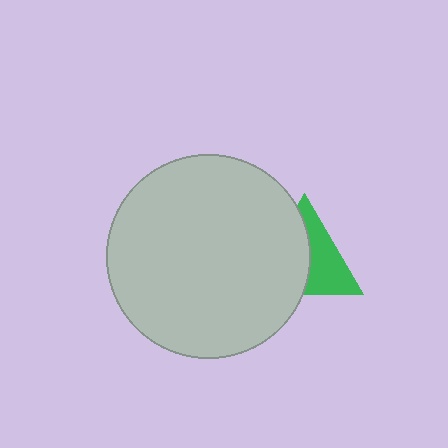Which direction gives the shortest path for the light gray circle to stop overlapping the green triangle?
Moving left gives the shortest separation.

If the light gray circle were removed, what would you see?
You would see the complete green triangle.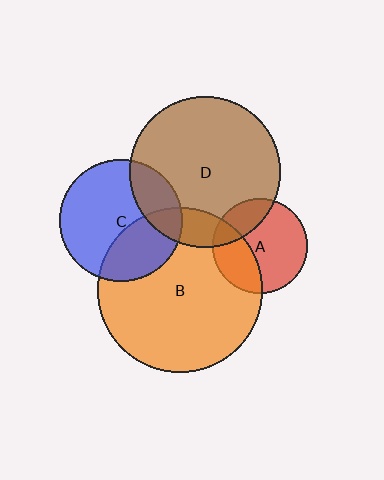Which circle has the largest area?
Circle B (orange).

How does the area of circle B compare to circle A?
Approximately 3.1 times.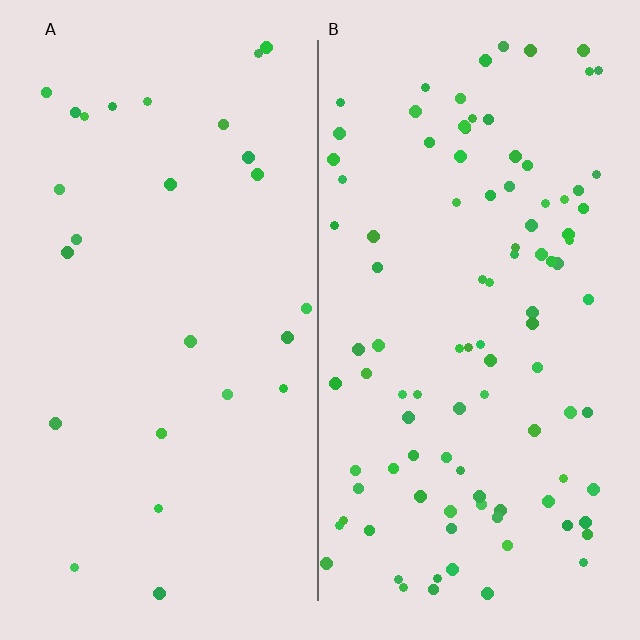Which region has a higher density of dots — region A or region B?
B (the right).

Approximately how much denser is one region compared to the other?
Approximately 3.9× — region B over region A.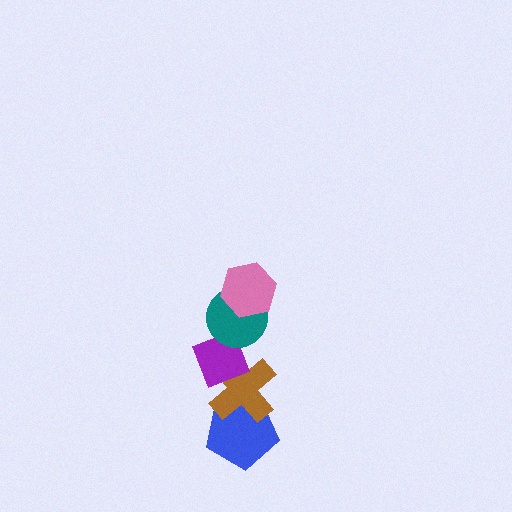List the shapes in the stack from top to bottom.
From top to bottom: the pink hexagon, the teal circle, the purple diamond, the brown cross, the blue pentagon.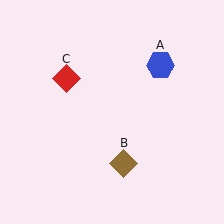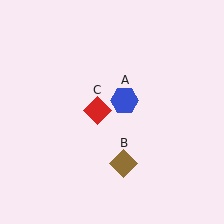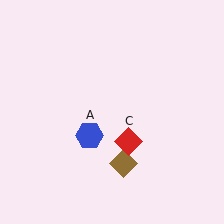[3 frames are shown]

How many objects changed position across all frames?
2 objects changed position: blue hexagon (object A), red diamond (object C).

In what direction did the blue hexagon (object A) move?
The blue hexagon (object A) moved down and to the left.